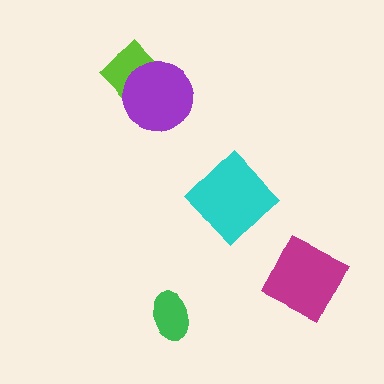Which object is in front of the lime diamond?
The purple circle is in front of the lime diamond.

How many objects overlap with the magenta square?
0 objects overlap with the magenta square.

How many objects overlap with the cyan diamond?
0 objects overlap with the cyan diamond.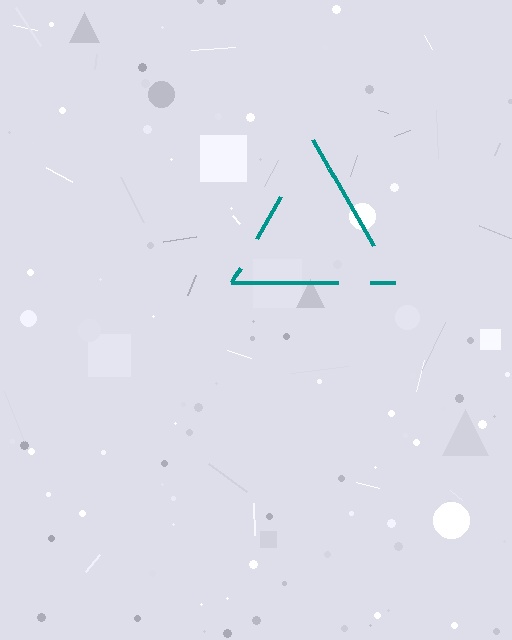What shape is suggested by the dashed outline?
The dashed outline suggests a triangle.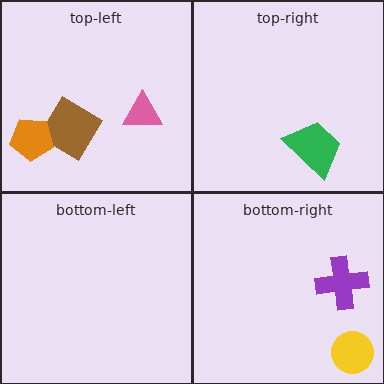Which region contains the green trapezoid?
The top-right region.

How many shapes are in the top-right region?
1.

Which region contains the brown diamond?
The top-left region.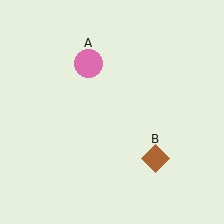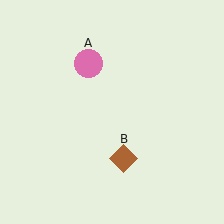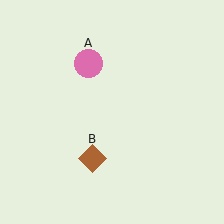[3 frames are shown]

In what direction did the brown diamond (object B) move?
The brown diamond (object B) moved left.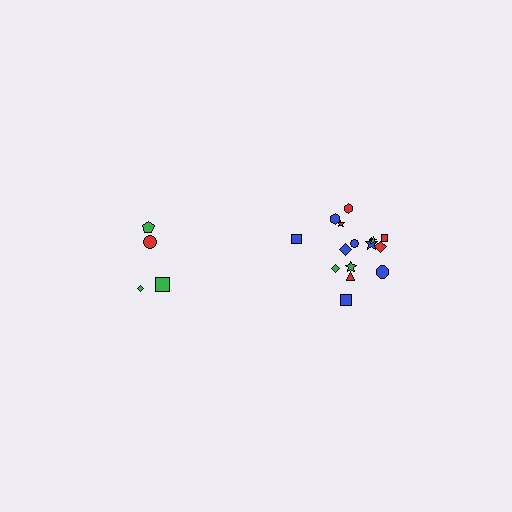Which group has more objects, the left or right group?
The right group.